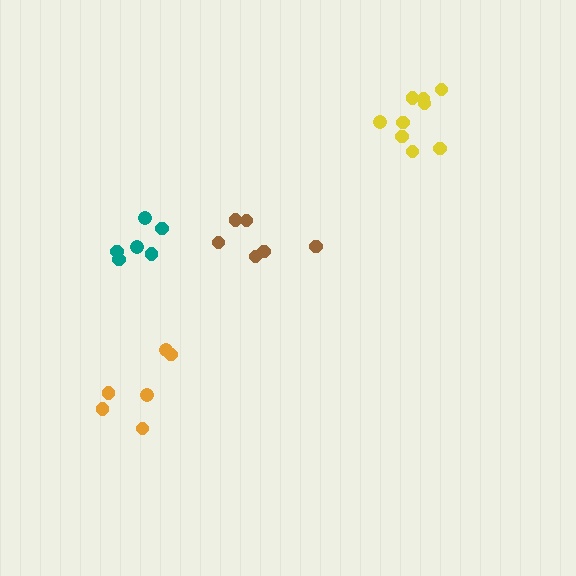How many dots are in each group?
Group 1: 9 dots, Group 2: 6 dots, Group 3: 6 dots, Group 4: 6 dots (27 total).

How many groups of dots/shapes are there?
There are 4 groups.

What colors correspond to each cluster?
The clusters are colored: yellow, orange, teal, brown.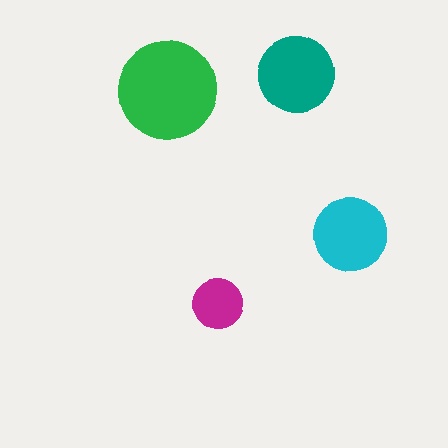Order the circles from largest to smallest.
the green one, the teal one, the cyan one, the magenta one.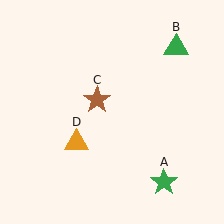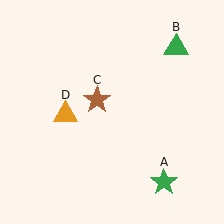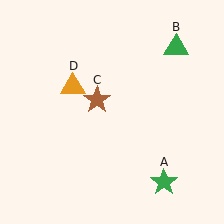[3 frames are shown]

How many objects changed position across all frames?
1 object changed position: orange triangle (object D).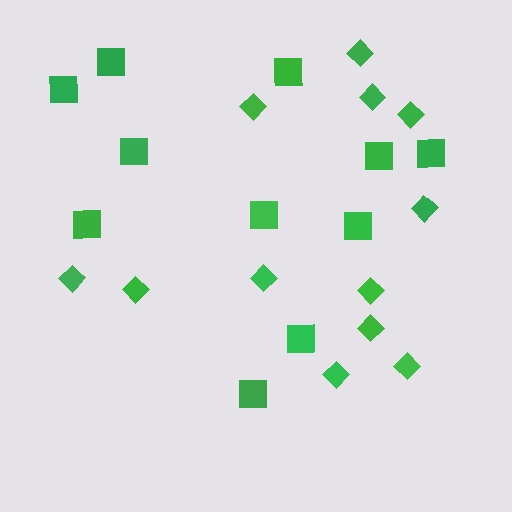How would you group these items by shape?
There are 2 groups: one group of squares (11) and one group of diamonds (12).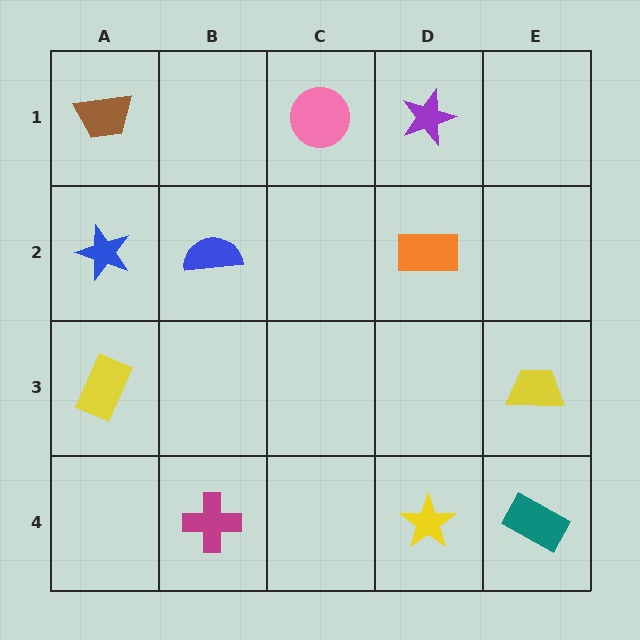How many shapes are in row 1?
3 shapes.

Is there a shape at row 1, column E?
No, that cell is empty.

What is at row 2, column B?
A blue semicircle.